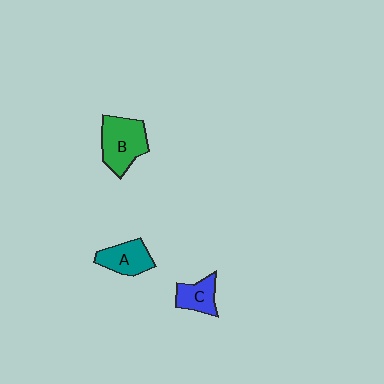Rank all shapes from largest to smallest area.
From largest to smallest: B (green), A (teal), C (blue).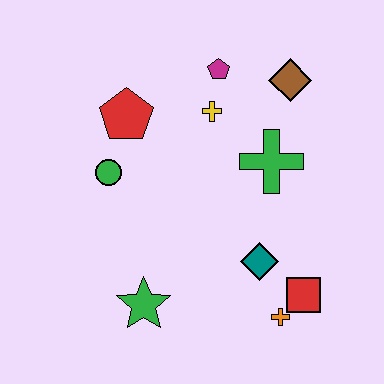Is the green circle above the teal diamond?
Yes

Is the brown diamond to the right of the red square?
No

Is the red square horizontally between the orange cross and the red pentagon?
No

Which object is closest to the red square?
The orange cross is closest to the red square.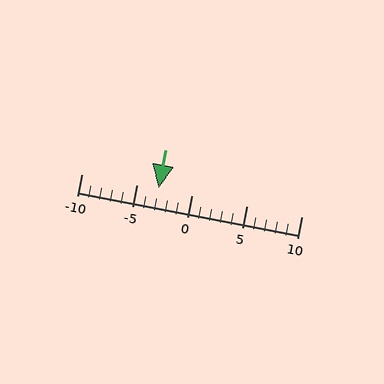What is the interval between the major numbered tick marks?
The major tick marks are spaced 5 units apart.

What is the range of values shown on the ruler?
The ruler shows values from -10 to 10.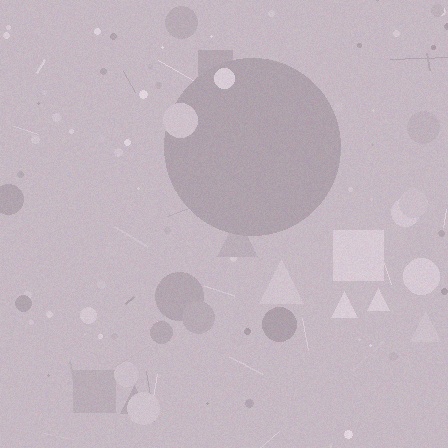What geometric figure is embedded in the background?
A circle is embedded in the background.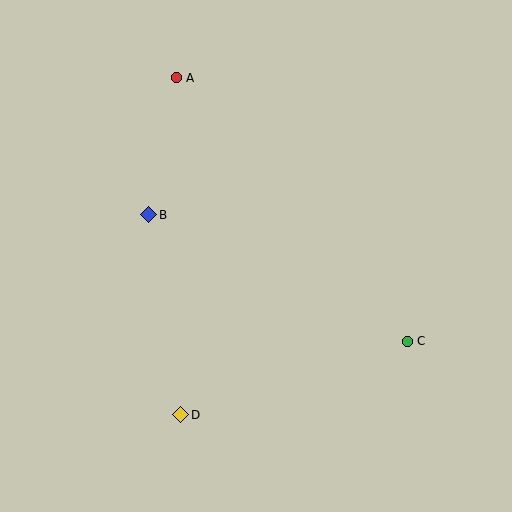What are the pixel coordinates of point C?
Point C is at (407, 341).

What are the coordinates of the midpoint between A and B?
The midpoint between A and B is at (162, 146).